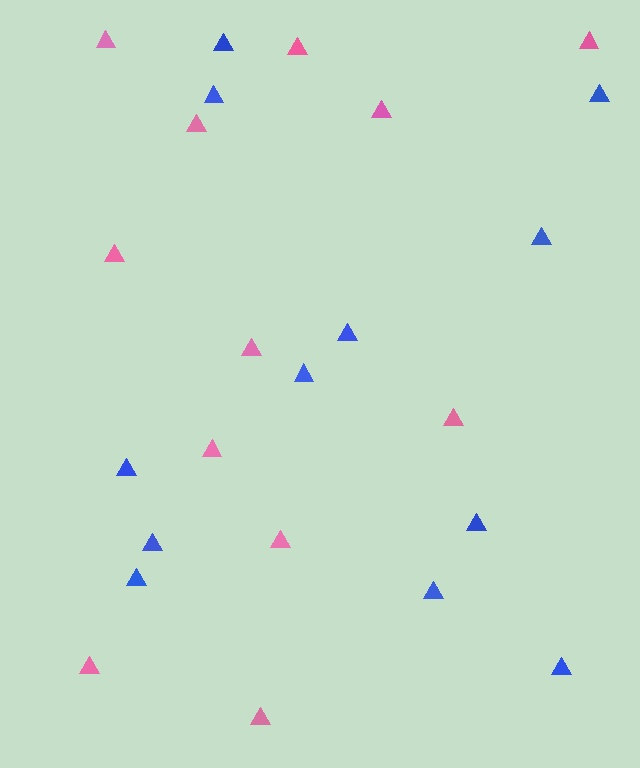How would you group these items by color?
There are 2 groups: one group of blue triangles (12) and one group of pink triangles (12).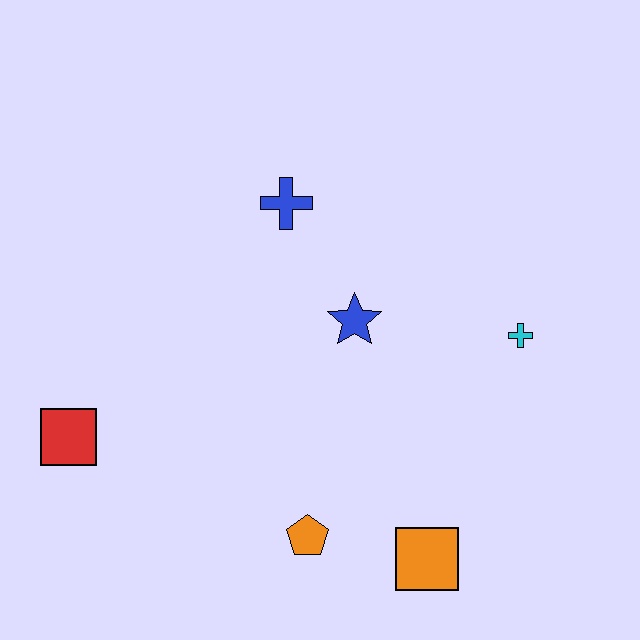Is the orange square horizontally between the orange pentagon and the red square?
No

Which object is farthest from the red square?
The cyan cross is farthest from the red square.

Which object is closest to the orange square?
The orange pentagon is closest to the orange square.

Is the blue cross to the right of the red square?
Yes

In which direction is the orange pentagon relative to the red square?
The orange pentagon is to the right of the red square.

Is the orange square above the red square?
No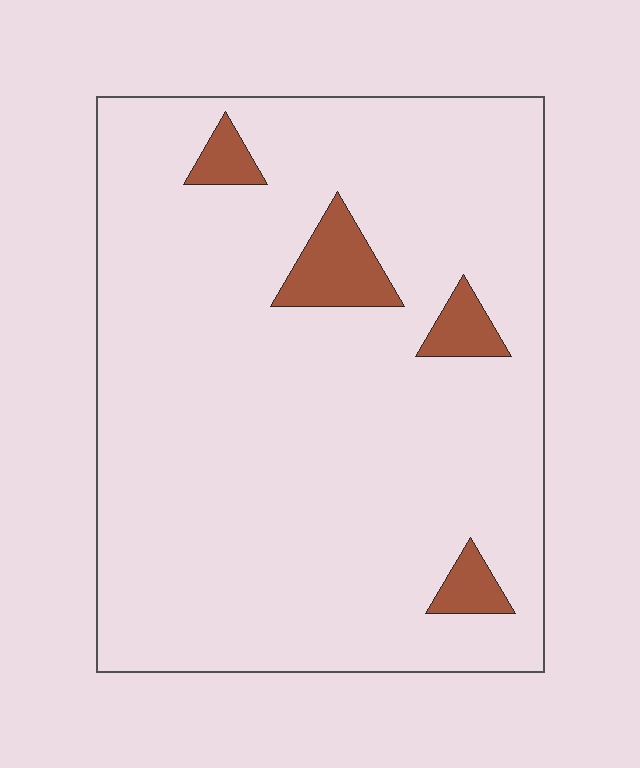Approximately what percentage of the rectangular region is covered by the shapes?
Approximately 5%.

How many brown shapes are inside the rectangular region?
4.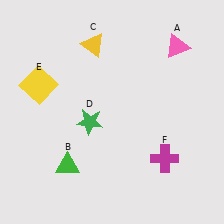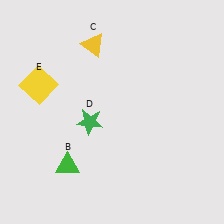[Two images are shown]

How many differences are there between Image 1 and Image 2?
There are 2 differences between the two images.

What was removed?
The pink triangle (A), the magenta cross (F) were removed in Image 2.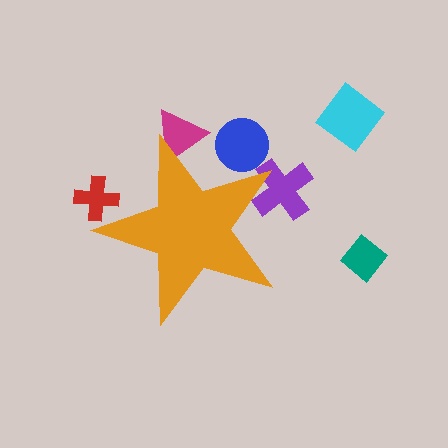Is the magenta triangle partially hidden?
Yes, the magenta triangle is partially hidden behind the orange star.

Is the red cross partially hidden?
Yes, the red cross is partially hidden behind the orange star.